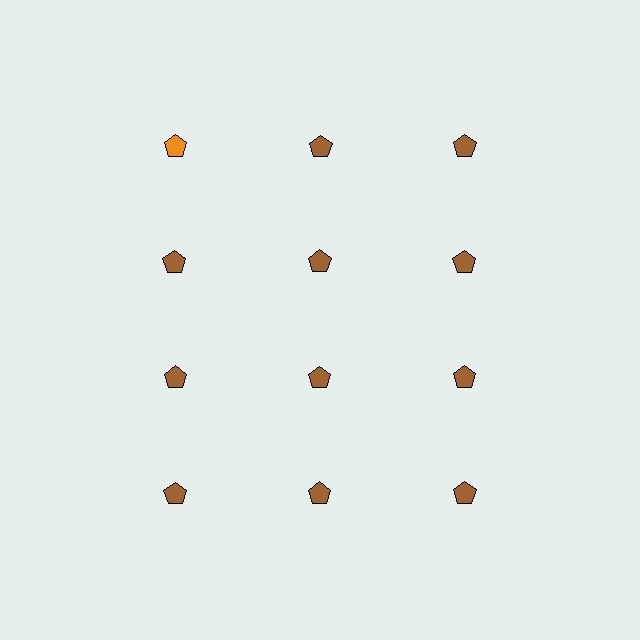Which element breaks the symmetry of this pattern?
The orange pentagon in the top row, leftmost column breaks the symmetry. All other shapes are brown pentagons.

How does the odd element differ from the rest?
It has a different color: orange instead of brown.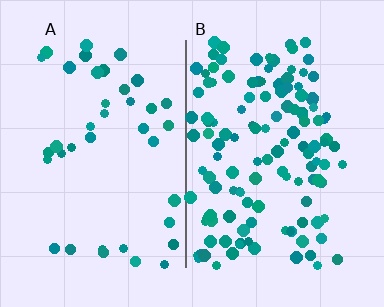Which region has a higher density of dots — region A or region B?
B (the right).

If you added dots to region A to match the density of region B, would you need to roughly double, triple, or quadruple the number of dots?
Approximately triple.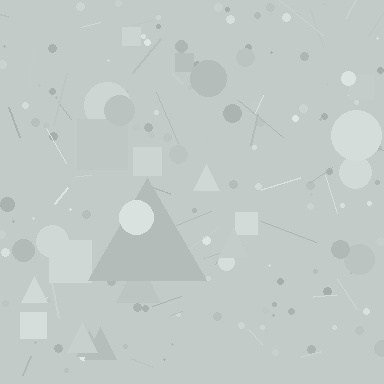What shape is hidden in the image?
A triangle is hidden in the image.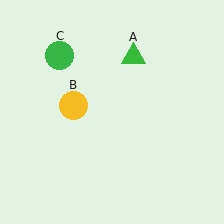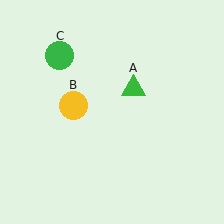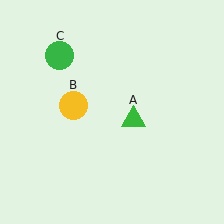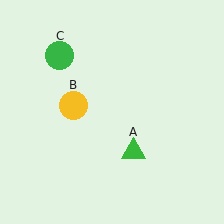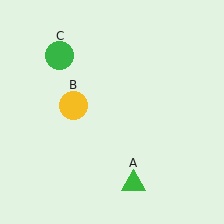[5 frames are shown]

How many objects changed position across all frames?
1 object changed position: green triangle (object A).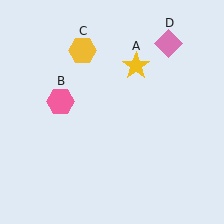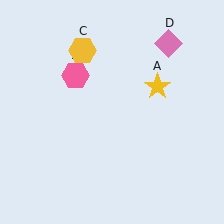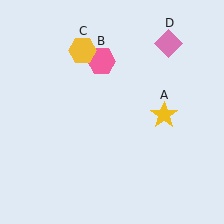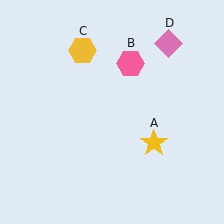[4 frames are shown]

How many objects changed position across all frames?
2 objects changed position: yellow star (object A), pink hexagon (object B).